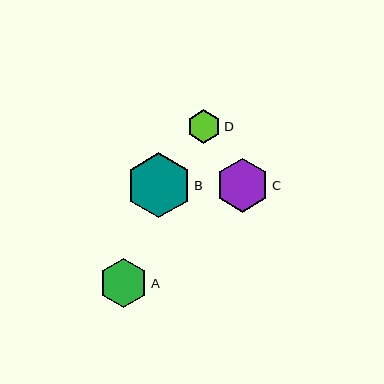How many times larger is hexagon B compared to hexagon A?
Hexagon B is approximately 1.3 times the size of hexagon A.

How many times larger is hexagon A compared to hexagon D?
Hexagon A is approximately 1.5 times the size of hexagon D.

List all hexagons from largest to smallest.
From largest to smallest: B, C, A, D.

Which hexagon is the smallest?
Hexagon D is the smallest with a size of approximately 33 pixels.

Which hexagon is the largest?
Hexagon B is the largest with a size of approximately 65 pixels.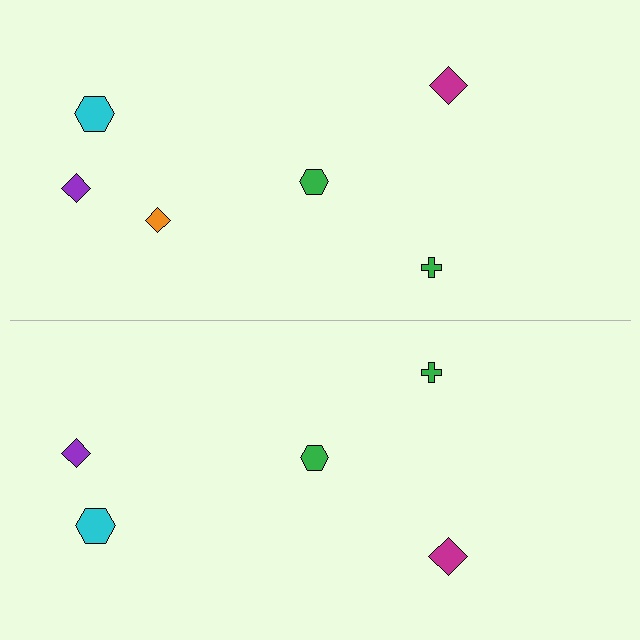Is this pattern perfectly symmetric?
No, the pattern is not perfectly symmetric. A orange diamond is missing from the bottom side.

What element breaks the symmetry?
A orange diamond is missing from the bottom side.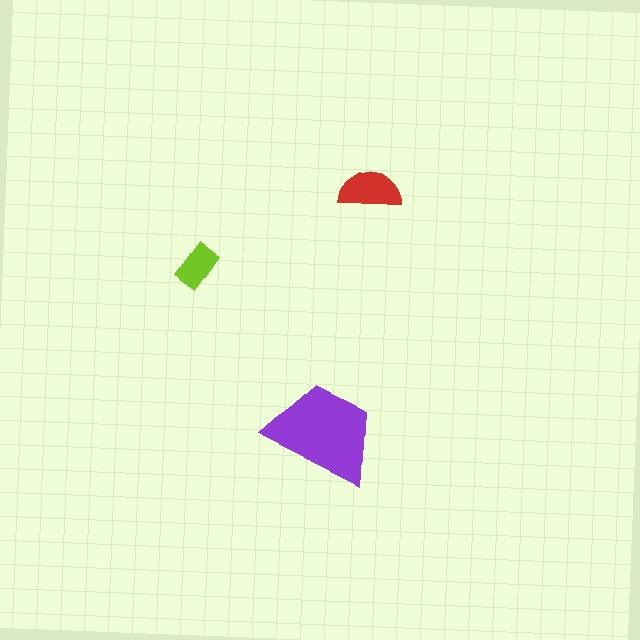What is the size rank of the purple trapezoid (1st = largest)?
1st.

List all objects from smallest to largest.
The lime rectangle, the red semicircle, the purple trapezoid.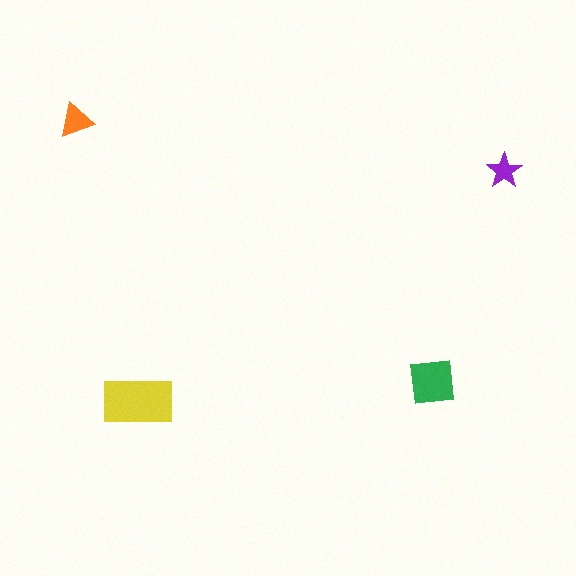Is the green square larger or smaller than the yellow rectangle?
Smaller.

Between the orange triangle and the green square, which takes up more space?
The green square.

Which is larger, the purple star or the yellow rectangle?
The yellow rectangle.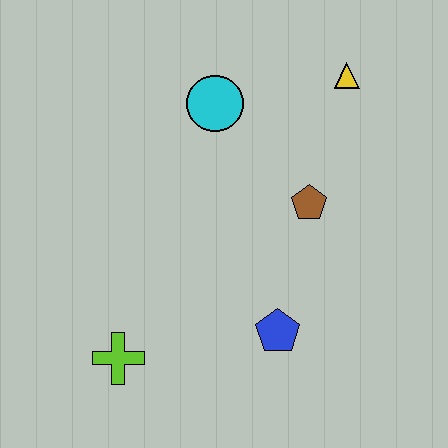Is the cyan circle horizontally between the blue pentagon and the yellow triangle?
No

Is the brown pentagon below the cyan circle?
Yes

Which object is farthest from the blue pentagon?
The yellow triangle is farthest from the blue pentagon.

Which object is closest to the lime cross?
The blue pentagon is closest to the lime cross.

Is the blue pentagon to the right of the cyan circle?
Yes